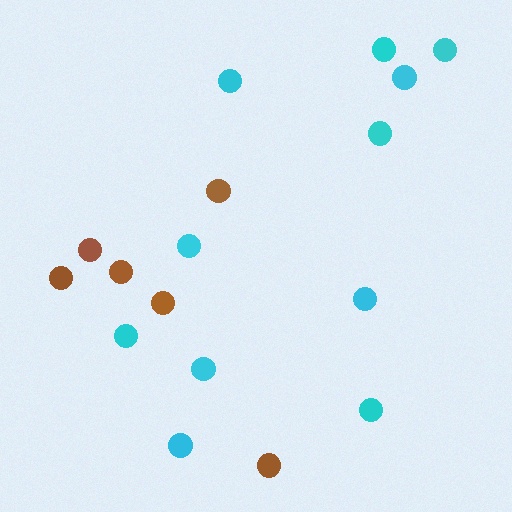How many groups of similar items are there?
There are 2 groups: one group of brown circles (6) and one group of cyan circles (11).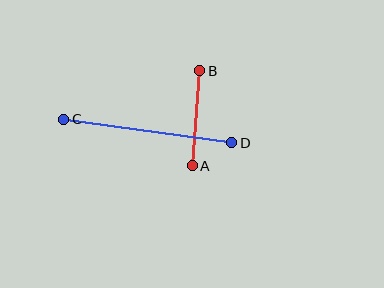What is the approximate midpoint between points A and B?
The midpoint is at approximately (196, 118) pixels.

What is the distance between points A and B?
The distance is approximately 95 pixels.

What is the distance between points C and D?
The distance is approximately 170 pixels.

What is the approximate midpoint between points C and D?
The midpoint is at approximately (148, 131) pixels.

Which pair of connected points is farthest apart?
Points C and D are farthest apart.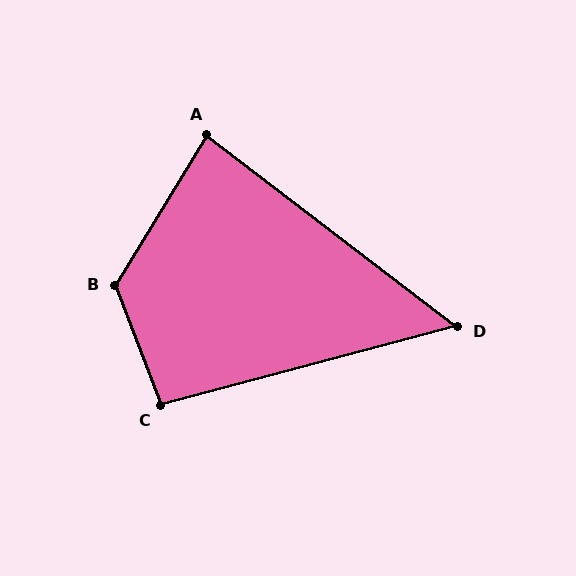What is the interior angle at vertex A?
Approximately 84 degrees (acute).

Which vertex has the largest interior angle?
B, at approximately 128 degrees.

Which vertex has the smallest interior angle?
D, at approximately 52 degrees.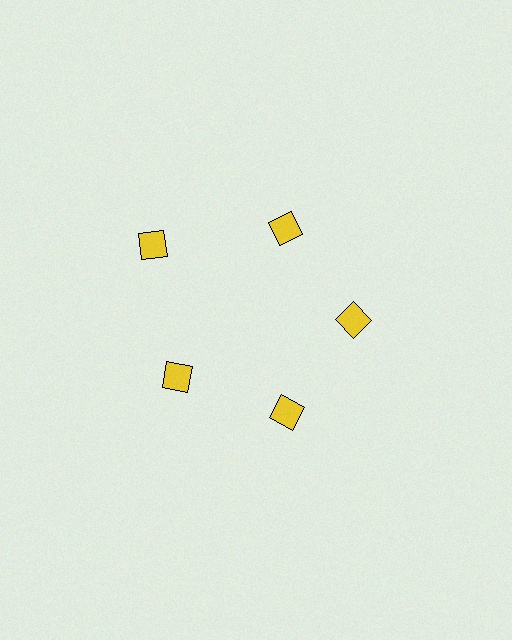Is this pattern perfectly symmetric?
No. The 5 yellow diamonds are arranged in a ring, but one element near the 10 o'clock position is pushed outward from the center, breaking the 5-fold rotational symmetry.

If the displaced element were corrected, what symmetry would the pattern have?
It would have 5-fold rotational symmetry — the pattern would map onto itself every 72 degrees.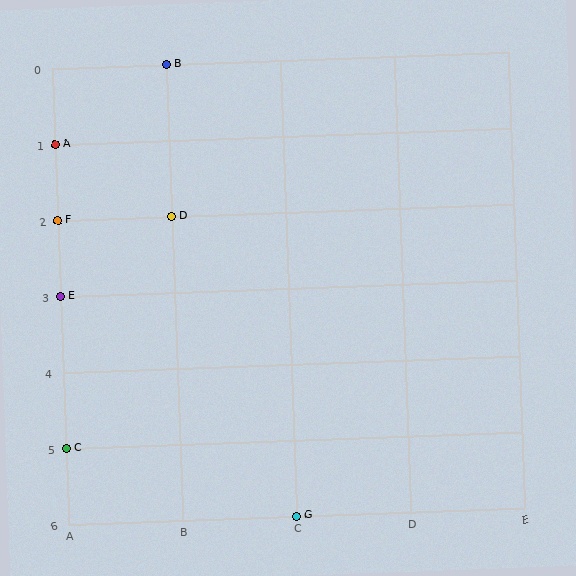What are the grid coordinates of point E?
Point E is at grid coordinates (A, 3).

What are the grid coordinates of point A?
Point A is at grid coordinates (A, 1).